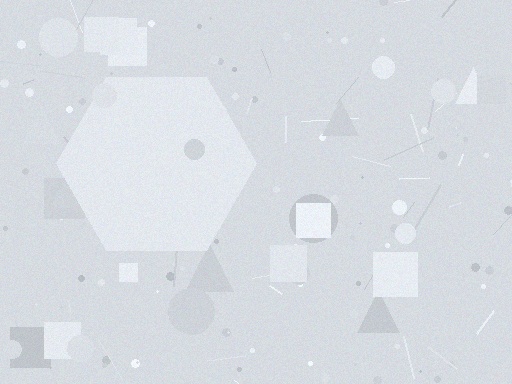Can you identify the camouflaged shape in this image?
The camouflaged shape is a hexagon.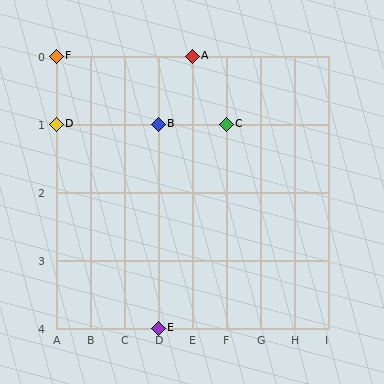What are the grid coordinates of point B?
Point B is at grid coordinates (D, 1).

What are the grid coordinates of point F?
Point F is at grid coordinates (A, 0).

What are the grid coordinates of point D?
Point D is at grid coordinates (A, 1).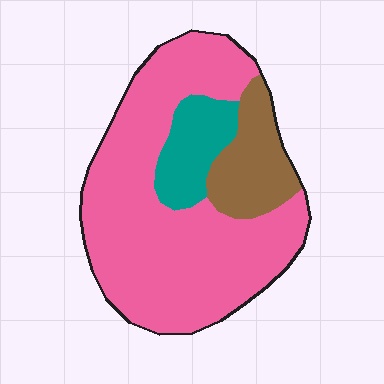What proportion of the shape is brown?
Brown covers 16% of the shape.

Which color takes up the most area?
Pink, at roughly 70%.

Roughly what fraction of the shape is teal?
Teal covers around 15% of the shape.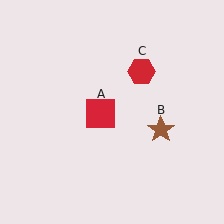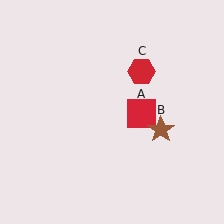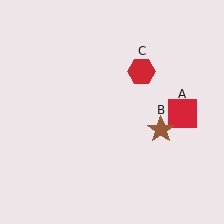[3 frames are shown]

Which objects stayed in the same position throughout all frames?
Brown star (object B) and red hexagon (object C) remained stationary.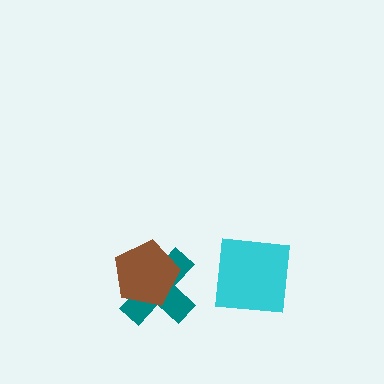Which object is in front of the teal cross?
The brown pentagon is in front of the teal cross.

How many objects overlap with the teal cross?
1 object overlaps with the teal cross.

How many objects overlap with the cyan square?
0 objects overlap with the cyan square.